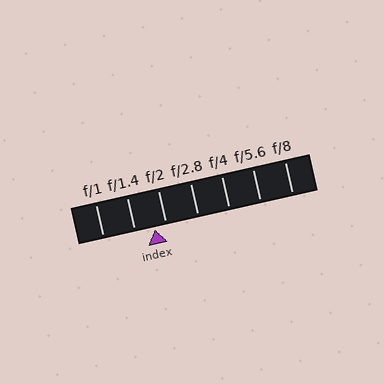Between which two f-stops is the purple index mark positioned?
The index mark is between f/1.4 and f/2.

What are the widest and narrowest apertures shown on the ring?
The widest aperture shown is f/1 and the narrowest is f/8.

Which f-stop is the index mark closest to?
The index mark is closest to f/2.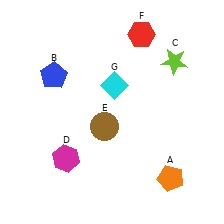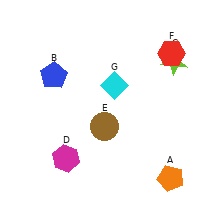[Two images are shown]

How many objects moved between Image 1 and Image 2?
1 object moved between the two images.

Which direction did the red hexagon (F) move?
The red hexagon (F) moved right.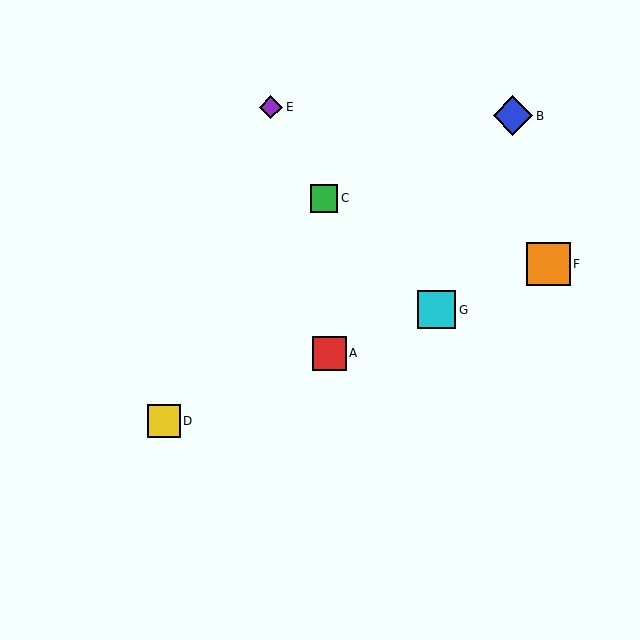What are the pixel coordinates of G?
Object G is at (437, 310).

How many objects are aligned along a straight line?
4 objects (A, D, F, G) are aligned along a straight line.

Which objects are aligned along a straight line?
Objects A, D, F, G are aligned along a straight line.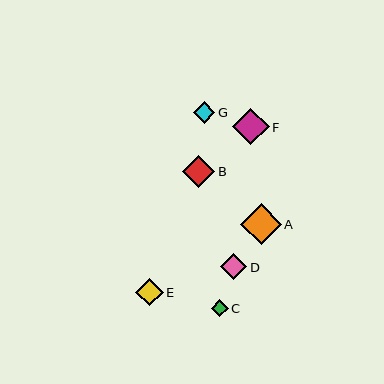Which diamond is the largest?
Diamond A is the largest with a size of approximately 41 pixels.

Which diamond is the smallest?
Diamond C is the smallest with a size of approximately 17 pixels.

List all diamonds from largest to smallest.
From largest to smallest: A, F, B, E, D, G, C.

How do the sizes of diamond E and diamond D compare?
Diamond E and diamond D are approximately the same size.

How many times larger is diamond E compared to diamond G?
Diamond E is approximately 1.3 times the size of diamond G.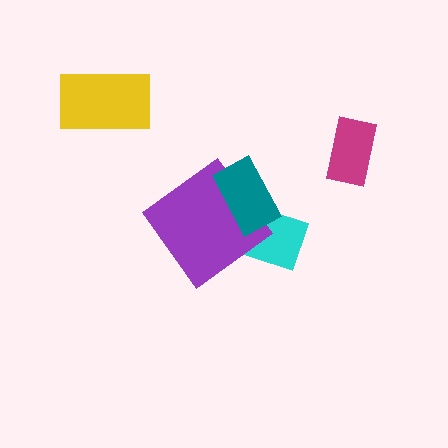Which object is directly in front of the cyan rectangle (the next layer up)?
The purple diamond is directly in front of the cyan rectangle.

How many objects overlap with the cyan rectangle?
2 objects overlap with the cyan rectangle.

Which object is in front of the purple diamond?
The teal rectangle is in front of the purple diamond.